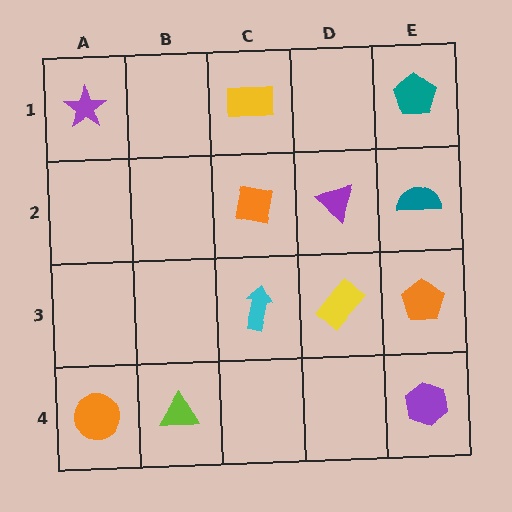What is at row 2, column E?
A teal semicircle.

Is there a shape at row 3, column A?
No, that cell is empty.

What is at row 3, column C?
A cyan arrow.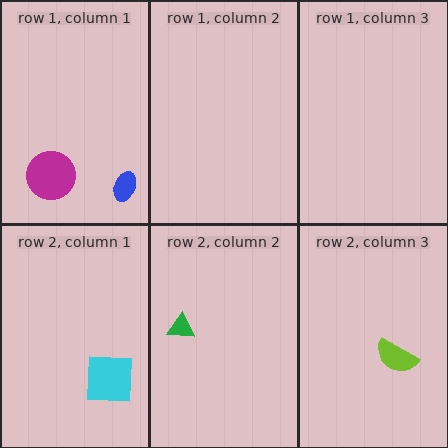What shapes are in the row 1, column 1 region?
The magenta circle, the blue ellipse.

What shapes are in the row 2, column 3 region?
The lime semicircle.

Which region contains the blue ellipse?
The row 1, column 1 region.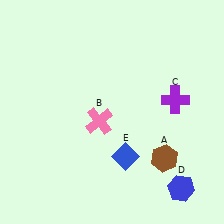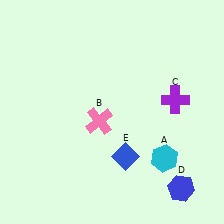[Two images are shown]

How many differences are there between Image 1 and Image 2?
There is 1 difference between the two images.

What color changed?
The hexagon (A) changed from brown in Image 1 to cyan in Image 2.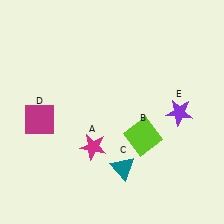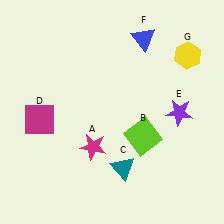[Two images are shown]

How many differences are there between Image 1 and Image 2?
There are 2 differences between the two images.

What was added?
A blue triangle (F), a yellow hexagon (G) were added in Image 2.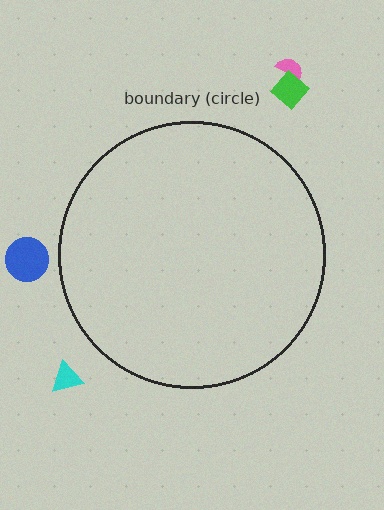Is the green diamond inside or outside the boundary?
Outside.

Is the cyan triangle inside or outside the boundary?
Outside.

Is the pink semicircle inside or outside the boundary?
Outside.